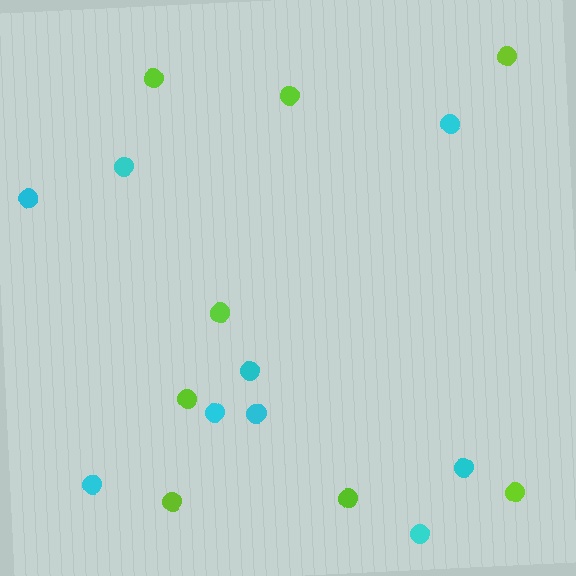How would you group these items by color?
There are 2 groups: one group of cyan circles (9) and one group of lime circles (8).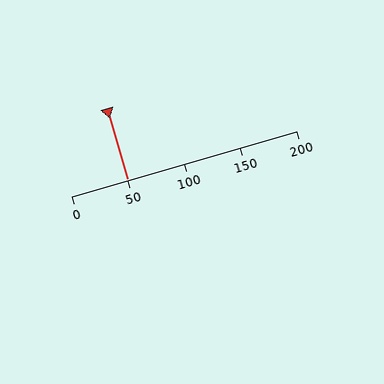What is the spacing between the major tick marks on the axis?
The major ticks are spaced 50 apart.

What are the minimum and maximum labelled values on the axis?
The axis runs from 0 to 200.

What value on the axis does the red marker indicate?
The marker indicates approximately 50.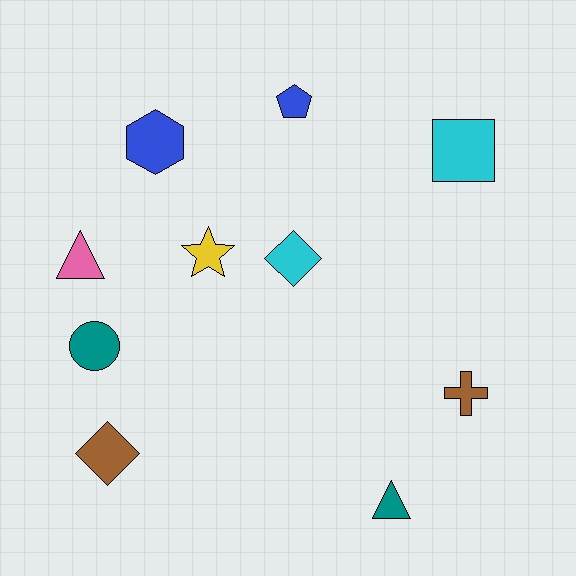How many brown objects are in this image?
There are 2 brown objects.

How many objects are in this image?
There are 10 objects.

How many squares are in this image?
There is 1 square.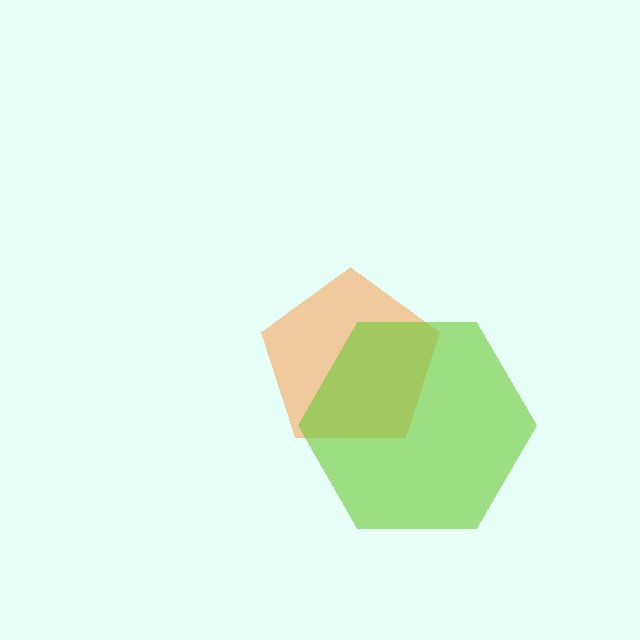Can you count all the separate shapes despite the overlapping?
Yes, there are 2 separate shapes.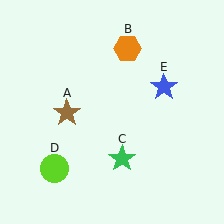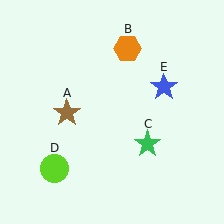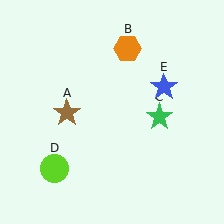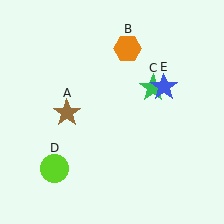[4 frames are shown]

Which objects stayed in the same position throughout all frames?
Brown star (object A) and orange hexagon (object B) and lime circle (object D) and blue star (object E) remained stationary.